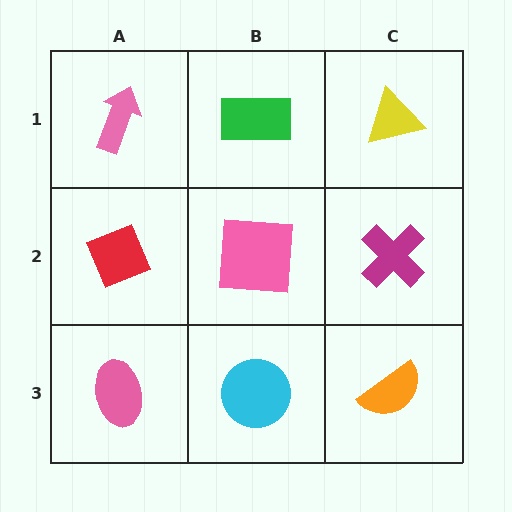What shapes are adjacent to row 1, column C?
A magenta cross (row 2, column C), a green rectangle (row 1, column B).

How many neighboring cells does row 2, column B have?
4.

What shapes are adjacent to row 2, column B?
A green rectangle (row 1, column B), a cyan circle (row 3, column B), a red diamond (row 2, column A), a magenta cross (row 2, column C).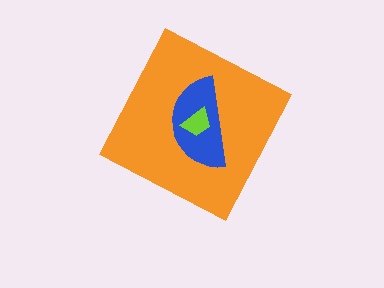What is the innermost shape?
The lime trapezoid.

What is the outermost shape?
The orange diamond.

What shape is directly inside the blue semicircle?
The lime trapezoid.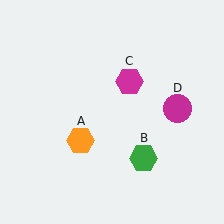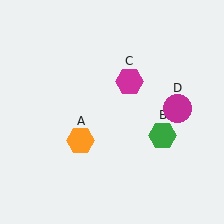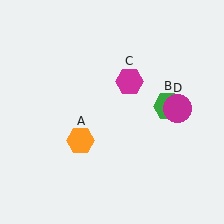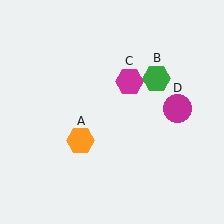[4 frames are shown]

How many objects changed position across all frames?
1 object changed position: green hexagon (object B).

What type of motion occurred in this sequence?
The green hexagon (object B) rotated counterclockwise around the center of the scene.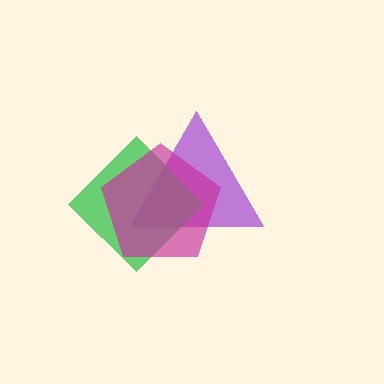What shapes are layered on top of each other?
The layered shapes are: a purple triangle, a green diamond, a magenta pentagon.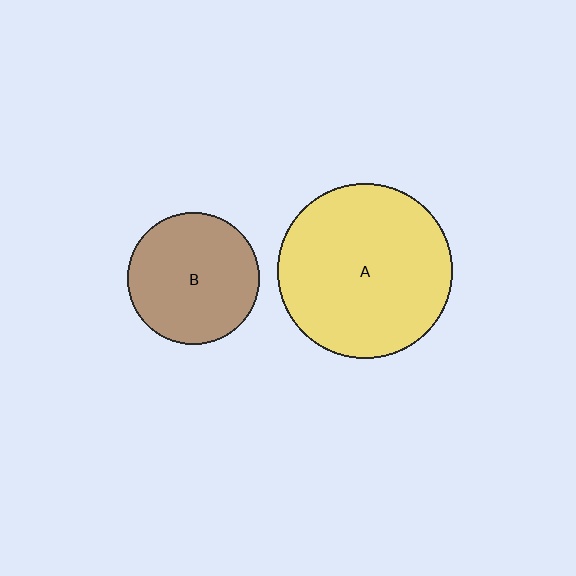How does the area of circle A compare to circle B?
Approximately 1.8 times.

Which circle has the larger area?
Circle A (yellow).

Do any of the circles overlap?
No, none of the circles overlap.